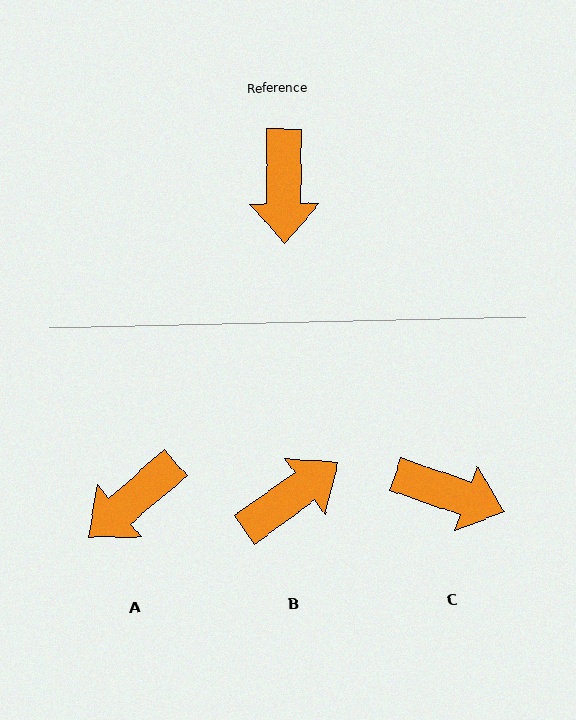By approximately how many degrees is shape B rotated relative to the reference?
Approximately 125 degrees counter-clockwise.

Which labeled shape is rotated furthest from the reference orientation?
B, about 125 degrees away.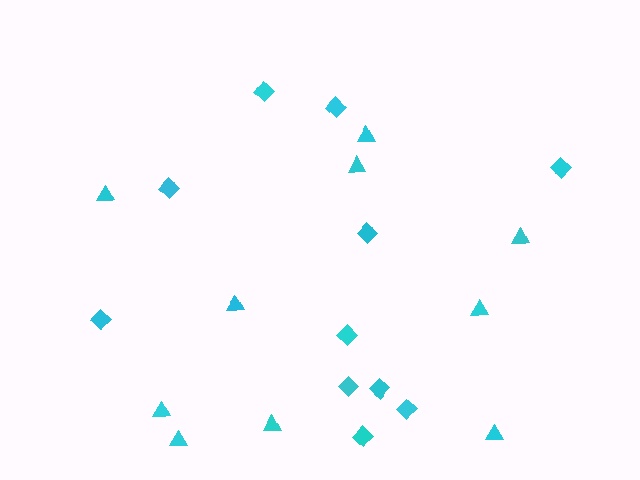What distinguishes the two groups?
There are 2 groups: one group of diamonds (11) and one group of triangles (10).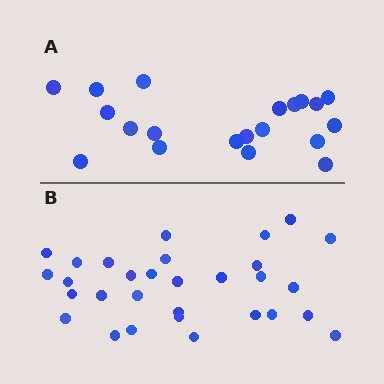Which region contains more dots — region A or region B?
Region B (the bottom region) has more dots.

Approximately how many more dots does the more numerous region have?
Region B has roughly 10 or so more dots than region A.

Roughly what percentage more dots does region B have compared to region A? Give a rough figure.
About 50% more.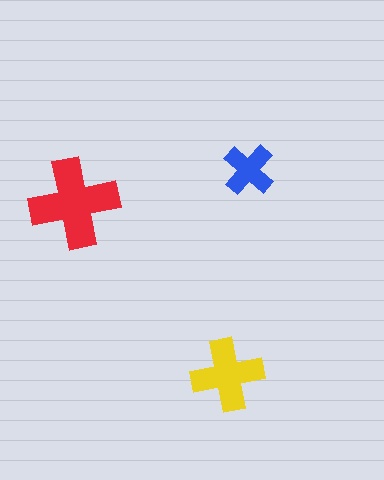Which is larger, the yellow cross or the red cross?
The red one.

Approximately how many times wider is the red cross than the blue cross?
About 1.5 times wider.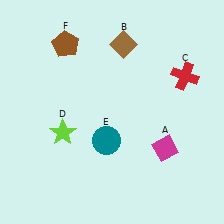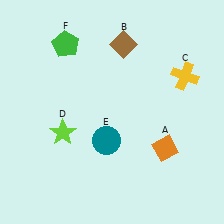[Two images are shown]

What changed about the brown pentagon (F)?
In Image 1, F is brown. In Image 2, it changed to green.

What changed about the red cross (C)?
In Image 1, C is red. In Image 2, it changed to yellow.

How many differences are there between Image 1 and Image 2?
There are 3 differences between the two images.